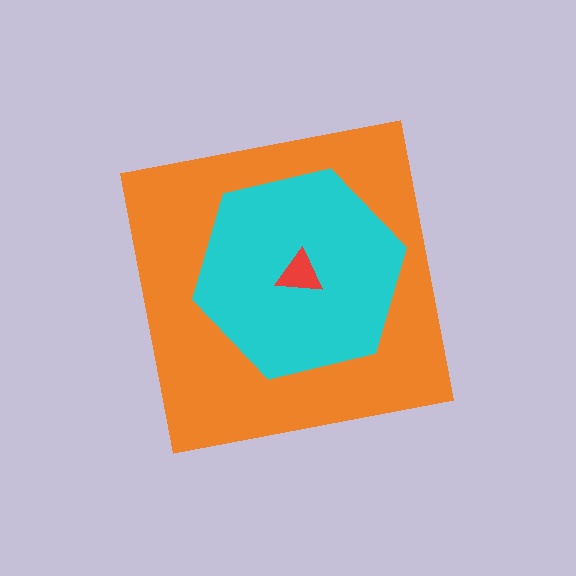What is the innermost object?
The red triangle.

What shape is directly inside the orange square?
The cyan hexagon.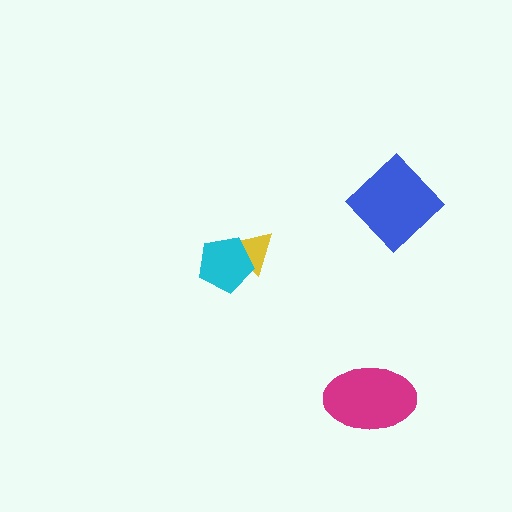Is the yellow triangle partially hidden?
Yes, it is partially covered by another shape.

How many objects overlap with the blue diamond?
0 objects overlap with the blue diamond.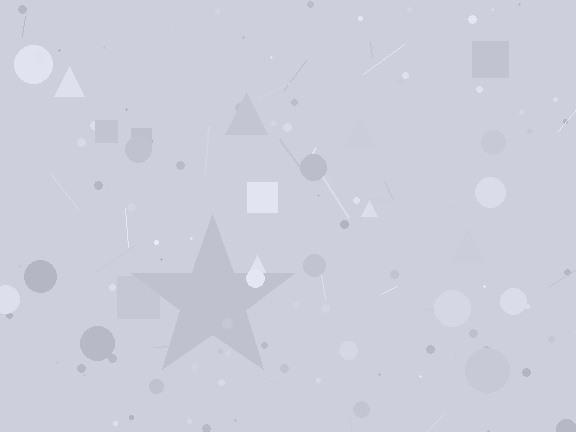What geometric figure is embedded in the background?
A star is embedded in the background.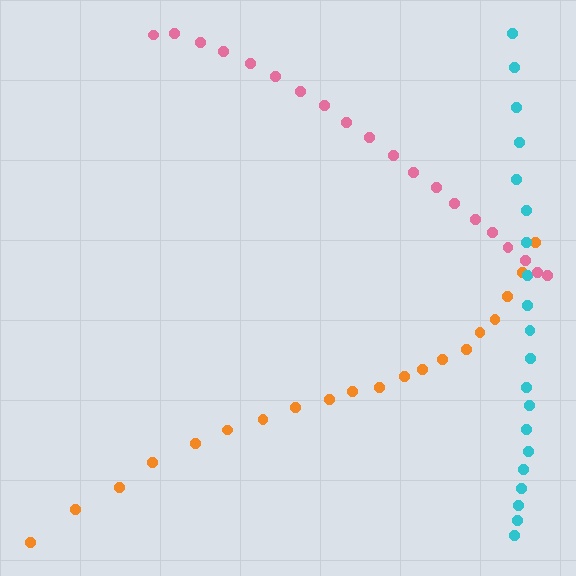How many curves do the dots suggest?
There are 3 distinct paths.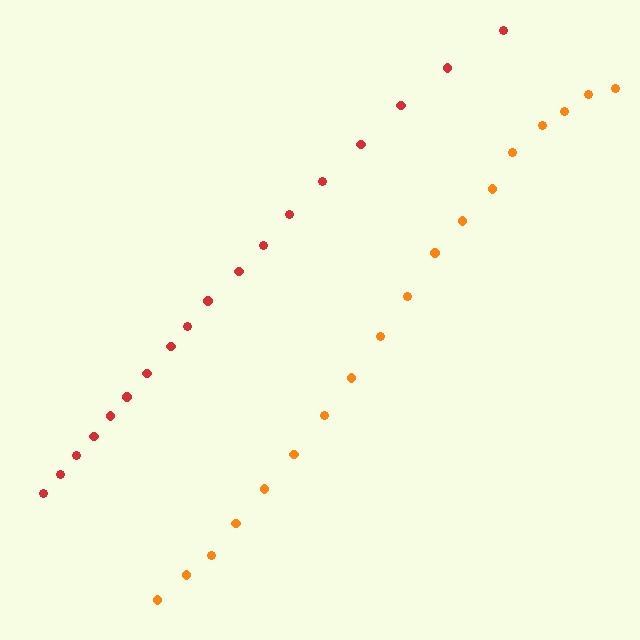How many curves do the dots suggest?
There are 2 distinct paths.